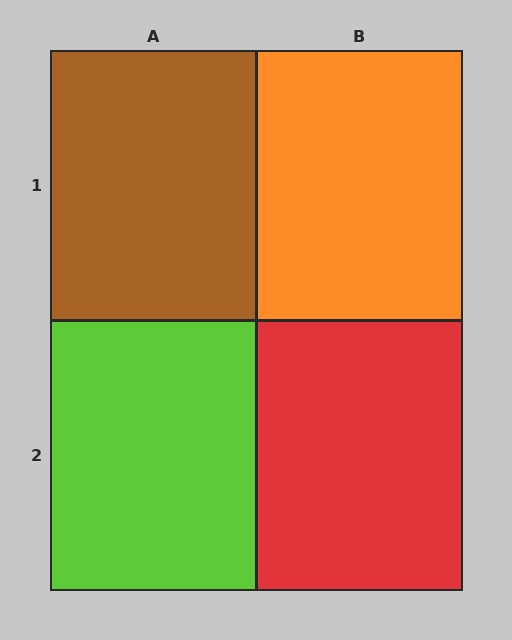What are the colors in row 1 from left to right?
Brown, orange.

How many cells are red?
1 cell is red.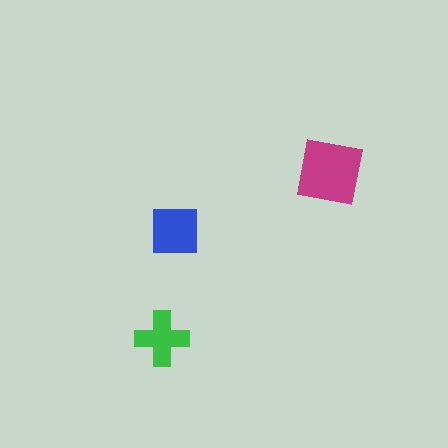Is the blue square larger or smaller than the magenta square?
Smaller.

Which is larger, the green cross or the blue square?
The blue square.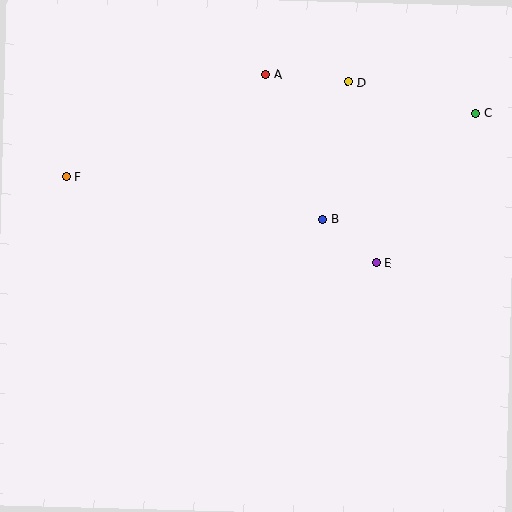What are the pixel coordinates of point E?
Point E is at (376, 263).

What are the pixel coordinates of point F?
Point F is at (66, 177).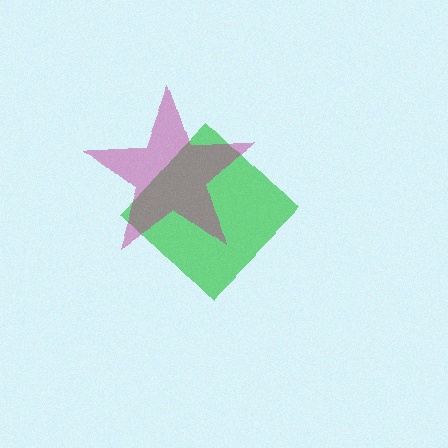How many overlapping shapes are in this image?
There are 2 overlapping shapes in the image.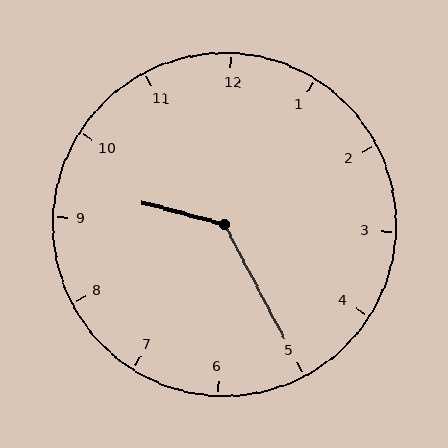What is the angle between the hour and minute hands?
Approximately 132 degrees.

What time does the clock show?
9:25.